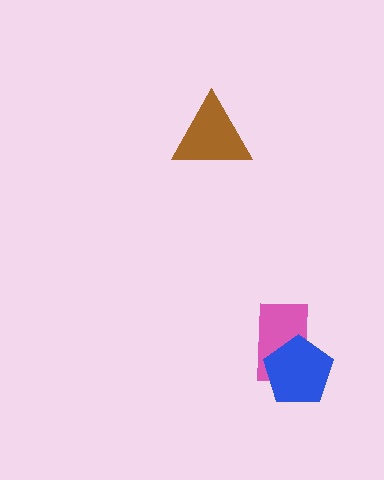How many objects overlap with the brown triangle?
0 objects overlap with the brown triangle.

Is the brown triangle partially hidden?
No, no other shape covers it.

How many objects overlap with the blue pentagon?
1 object overlaps with the blue pentagon.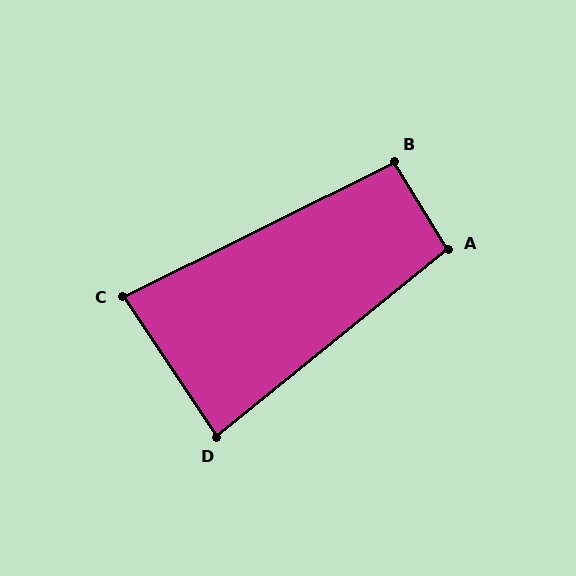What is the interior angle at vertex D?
Approximately 85 degrees (acute).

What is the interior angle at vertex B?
Approximately 95 degrees (obtuse).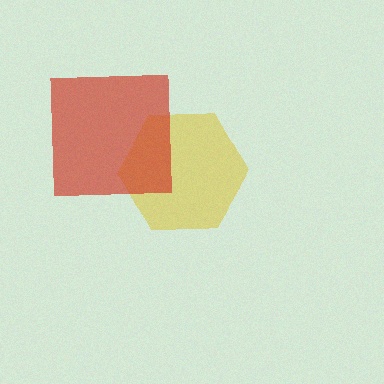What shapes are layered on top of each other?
The layered shapes are: a yellow hexagon, a red square.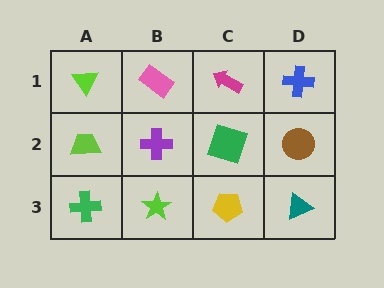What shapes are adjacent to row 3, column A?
A lime trapezoid (row 2, column A), a lime star (row 3, column B).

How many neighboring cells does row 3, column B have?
3.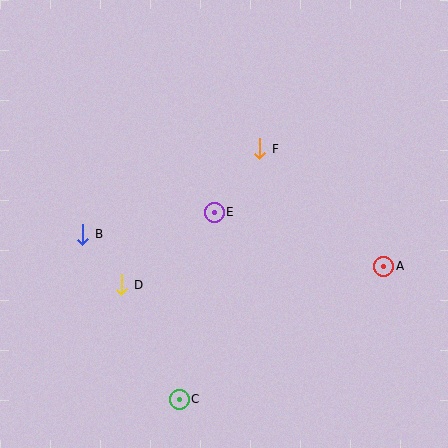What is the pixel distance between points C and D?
The distance between C and D is 128 pixels.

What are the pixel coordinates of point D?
Point D is at (122, 285).